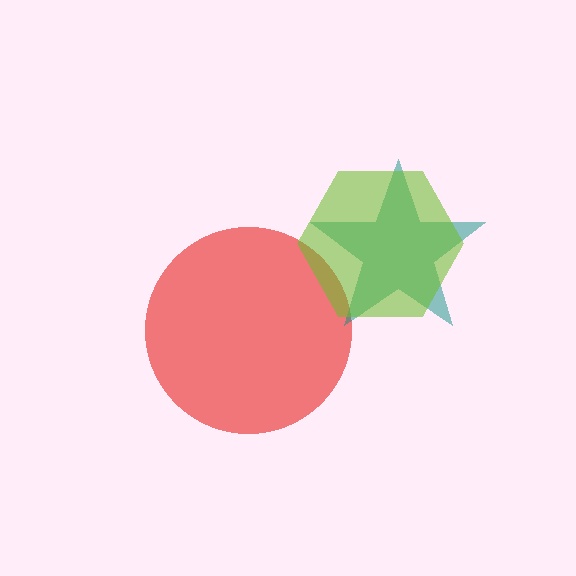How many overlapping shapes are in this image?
There are 3 overlapping shapes in the image.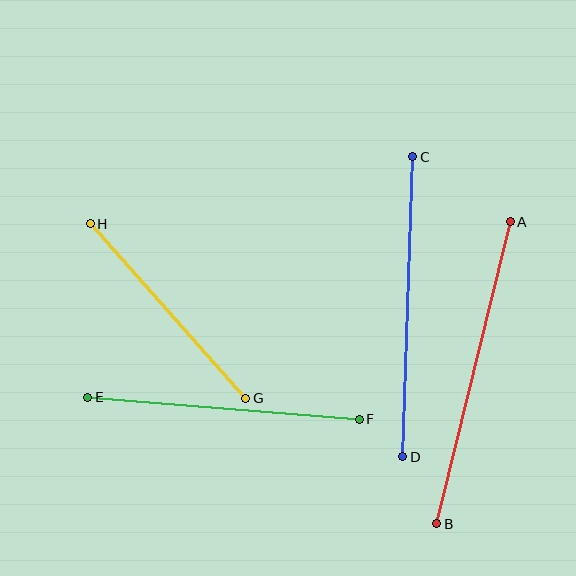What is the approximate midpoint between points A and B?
The midpoint is at approximately (473, 373) pixels.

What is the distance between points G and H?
The distance is approximately 234 pixels.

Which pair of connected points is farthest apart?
Points A and B are farthest apart.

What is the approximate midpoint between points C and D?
The midpoint is at approximately (408, 307) pixels.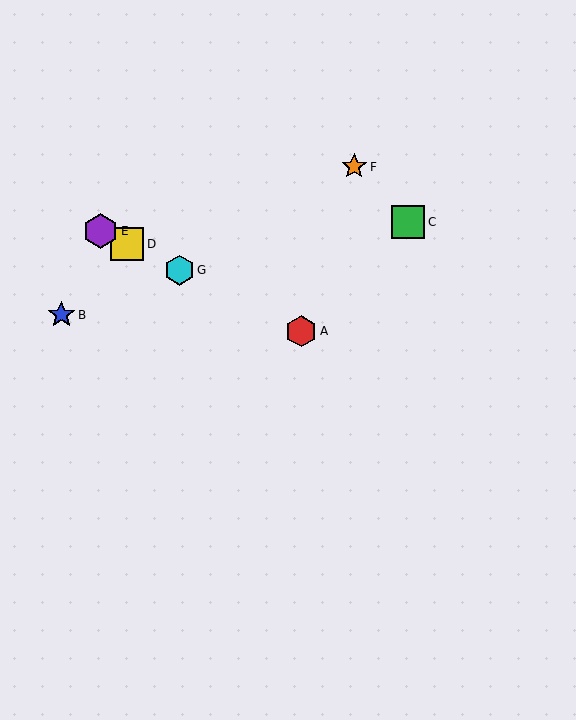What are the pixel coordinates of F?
Object F is at (354, 167).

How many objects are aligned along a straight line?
4 objects (A, D, E, G) are aligned along a straight line.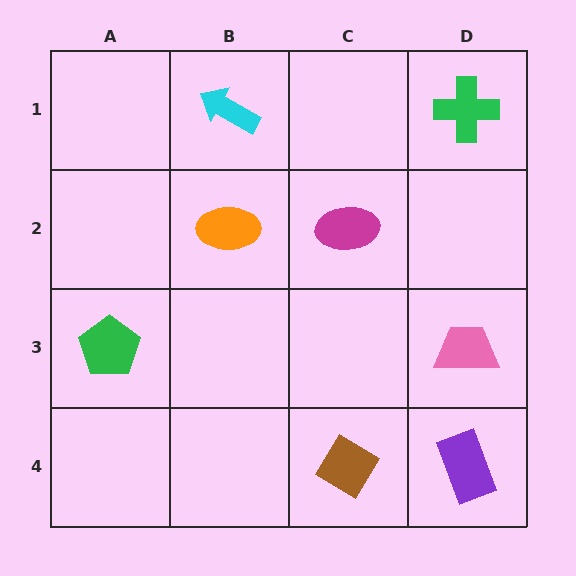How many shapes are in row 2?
2 shapes.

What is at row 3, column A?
A green pentagon.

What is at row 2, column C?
A magenta ellipse.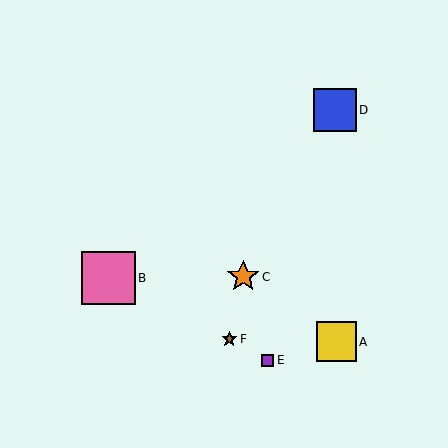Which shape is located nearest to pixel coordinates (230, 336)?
The brown star (labeled F) at (229, 339) is nearest to that location.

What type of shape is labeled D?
Shape D is a blue square.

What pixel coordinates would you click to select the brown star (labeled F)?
Click at (229, 339) to select the brown star F.